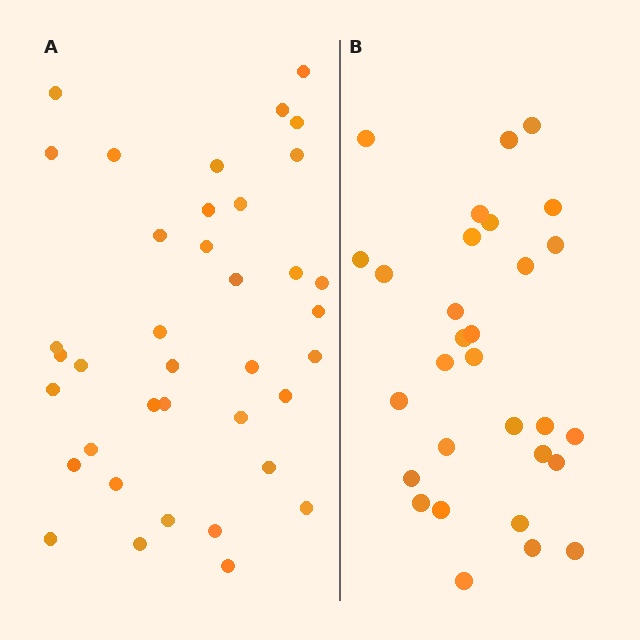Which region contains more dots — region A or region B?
Region A (the left region) has more dots.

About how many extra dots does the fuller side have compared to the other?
Region A has roughly 8 or so more dots than region B.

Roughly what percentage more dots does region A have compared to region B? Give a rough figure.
About 25% more.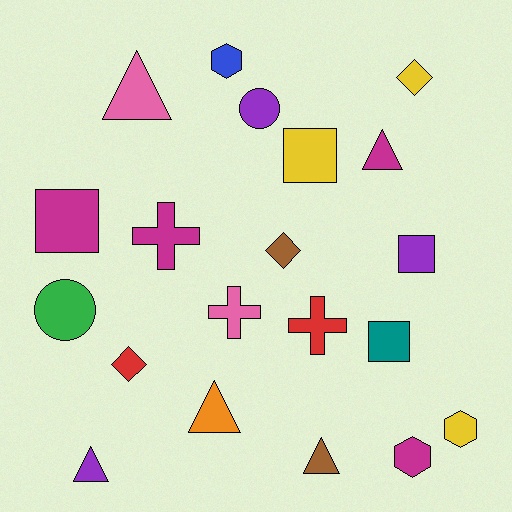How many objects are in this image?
There are 20 objects.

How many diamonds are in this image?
There are 3 diamonds.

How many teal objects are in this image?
There is 1 teal object.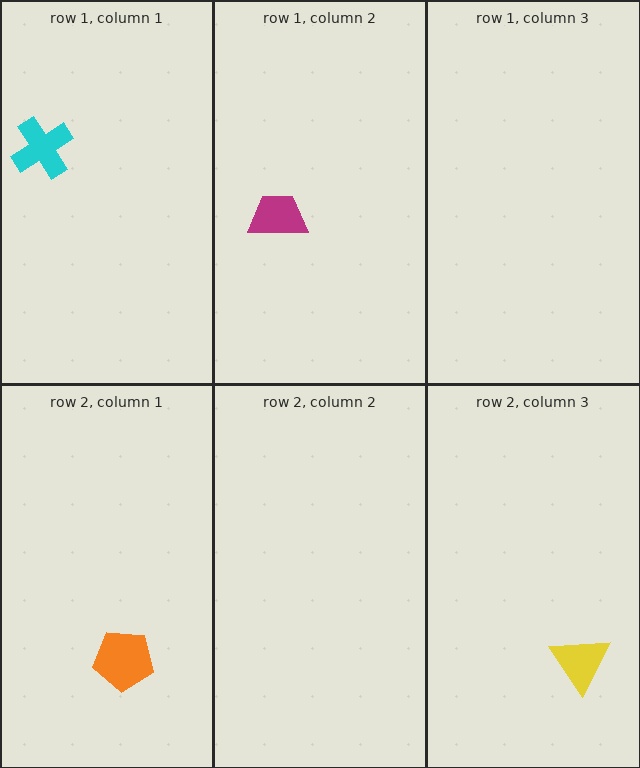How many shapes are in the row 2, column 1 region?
1.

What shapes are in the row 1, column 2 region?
The magenta trapezoid.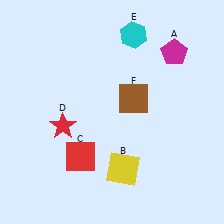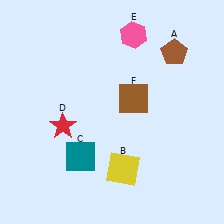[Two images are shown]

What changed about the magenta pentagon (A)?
In Image 1, A is magenta. In Image 2, it changed to brown.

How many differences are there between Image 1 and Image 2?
There are 3 differences between the two images.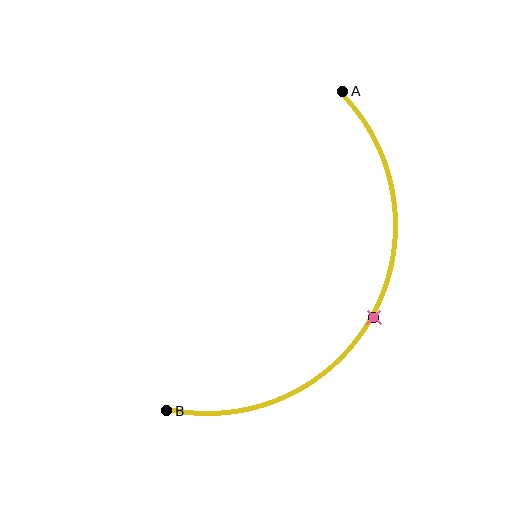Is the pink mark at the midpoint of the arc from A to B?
Yes. The pink mark lies on the arc at equal arc-length from both A and B — it is the arc midpoint.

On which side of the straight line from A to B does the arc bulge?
The arc bulges to the right of the straight line connecting A and B.